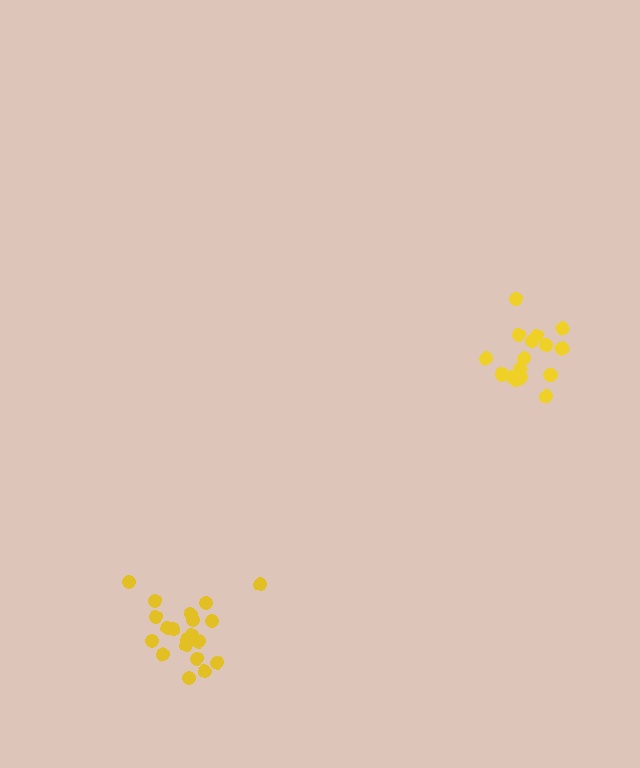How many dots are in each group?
Group 1: 20 dots, Group 2: 16 dots (36 total).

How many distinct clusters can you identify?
There are 2 distinct clusters.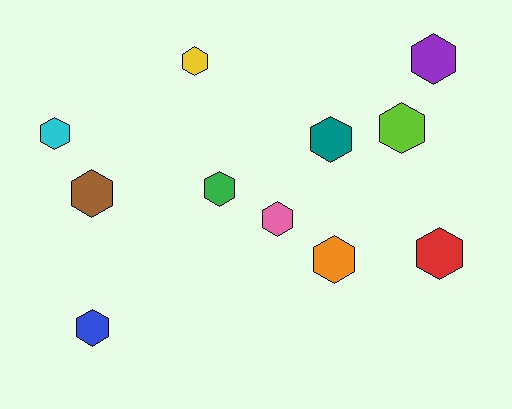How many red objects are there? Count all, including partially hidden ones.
There is 1 red object.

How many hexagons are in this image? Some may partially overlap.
There are 11 hexagons.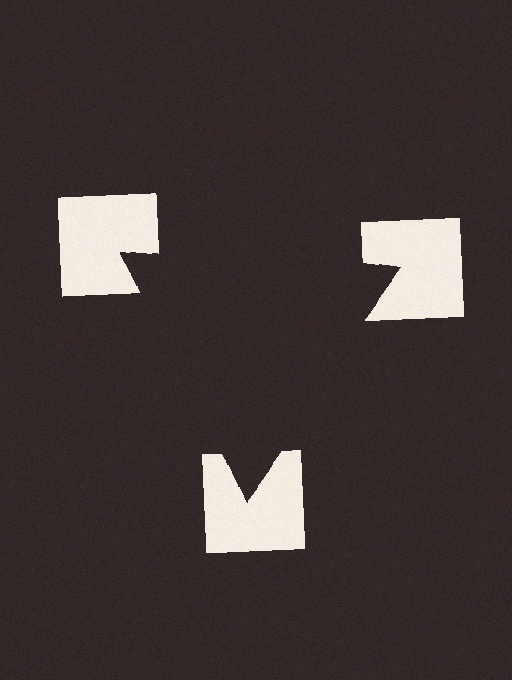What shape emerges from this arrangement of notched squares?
An illusory triangle — its edges are inferred from the aligned wedge cuts in the notched squares, not physically drawn.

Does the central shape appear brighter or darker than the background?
It typically appears slightly darker than the background, even though no actual brightness change is drawn.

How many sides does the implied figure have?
3 sides.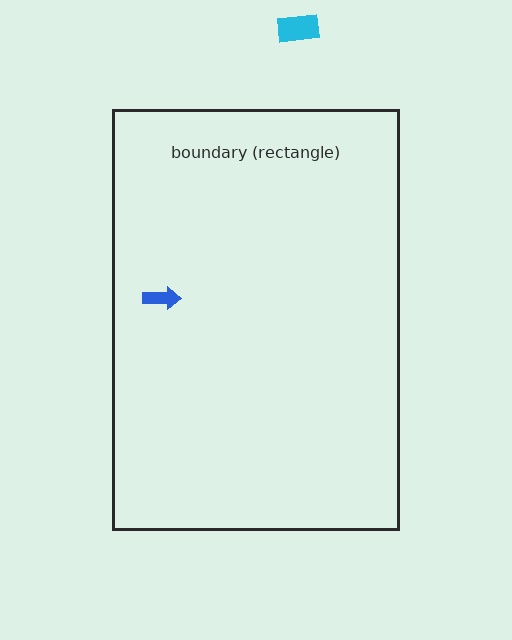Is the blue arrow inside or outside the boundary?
Inside.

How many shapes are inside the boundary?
1 inside, 1 outside.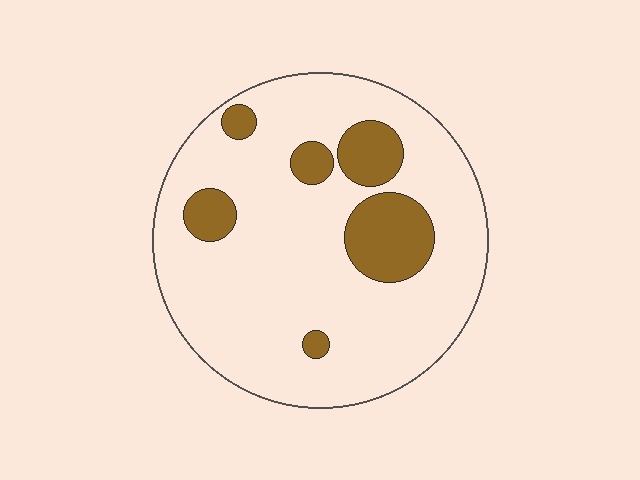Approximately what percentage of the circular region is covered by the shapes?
Approximately 15%.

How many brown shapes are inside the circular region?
6.